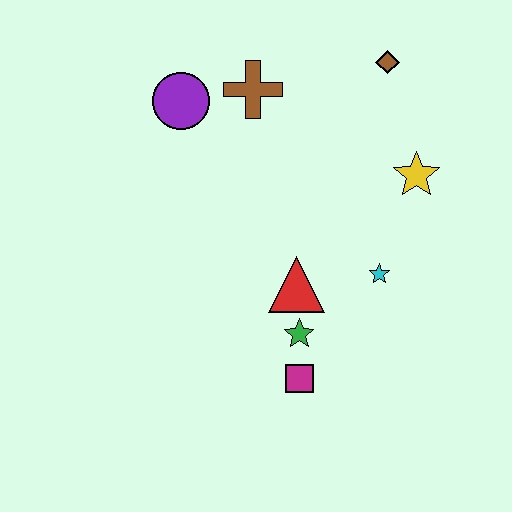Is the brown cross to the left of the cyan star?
Yes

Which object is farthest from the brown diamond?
The magenta square is farthest from the brown diamond.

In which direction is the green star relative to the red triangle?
The green star is below the red triangle.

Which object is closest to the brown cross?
The purple circle is closest to the brown cross.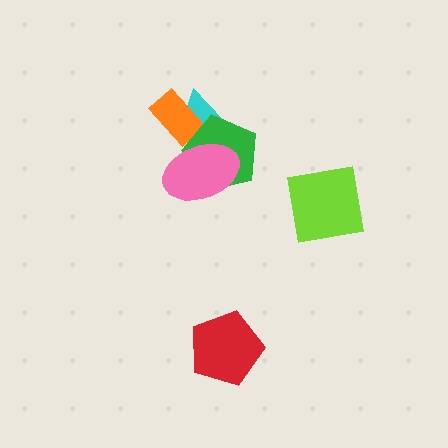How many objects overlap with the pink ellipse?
1 object overlaps with the pink ellipse.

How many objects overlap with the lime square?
0 objects overlap with the lime square.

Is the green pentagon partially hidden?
Yes, it is partially covered by another shape.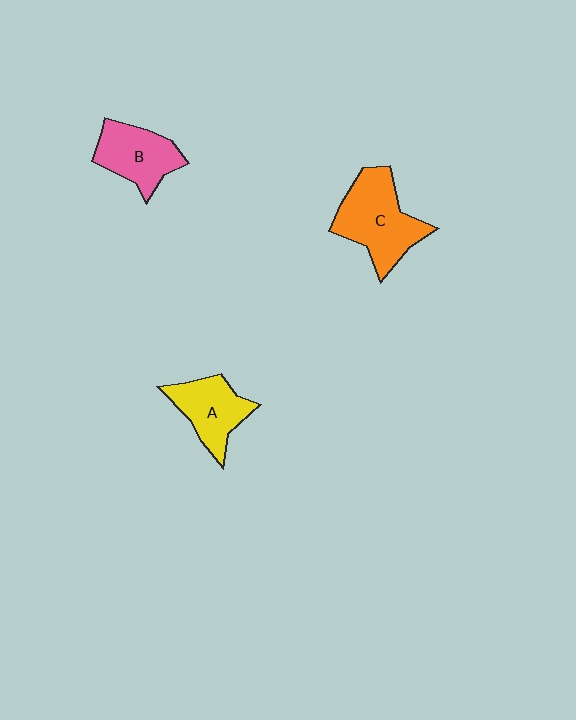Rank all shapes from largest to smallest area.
From largest to smallest: C (orange), B (pink), A (yellow).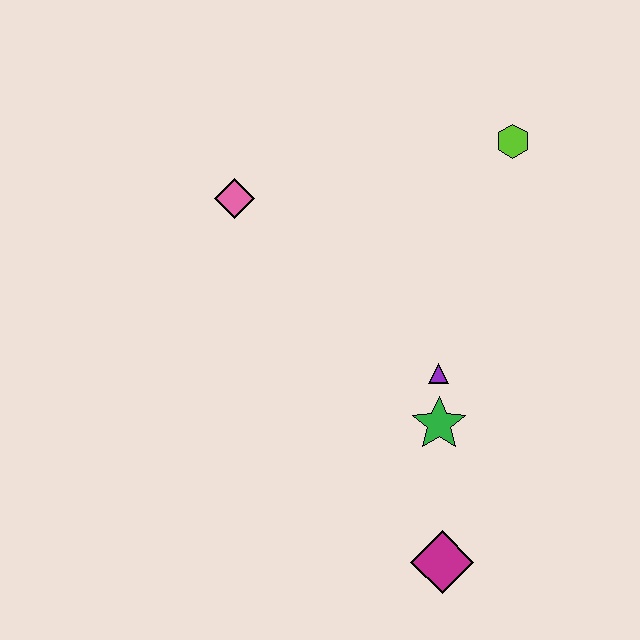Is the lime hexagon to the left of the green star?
No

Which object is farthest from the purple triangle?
The pink diamond is farthest from the purple triangle.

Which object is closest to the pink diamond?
The purple triangle is closest to the pink diamond.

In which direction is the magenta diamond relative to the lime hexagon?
The magenta diamond is below the lime hexagon.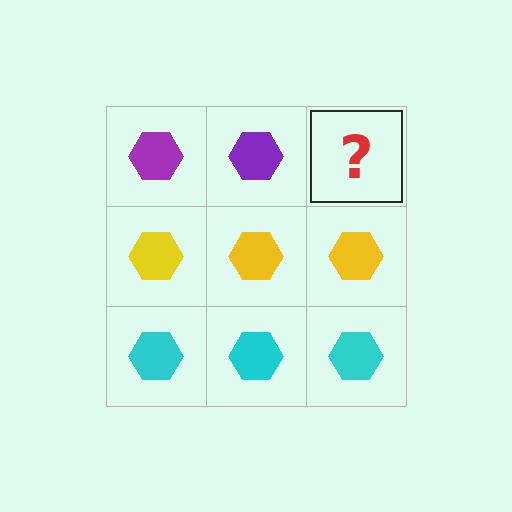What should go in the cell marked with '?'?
The missing cell should contain a purple hexagon.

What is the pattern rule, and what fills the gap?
The rule is that each row has a consistent color. The gap should be filled with a purple hexagon.